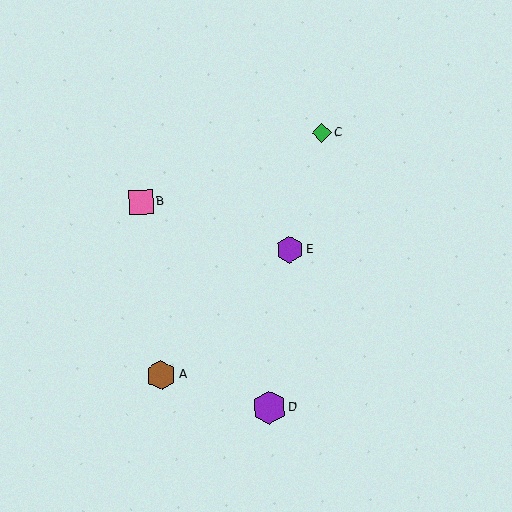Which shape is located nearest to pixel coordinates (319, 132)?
The green diamond (labeled C) at (322, 133) is nearest to that location.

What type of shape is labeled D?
Shape D is a purple hexagon.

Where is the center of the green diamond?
The center of the green diamond is at (322, 133).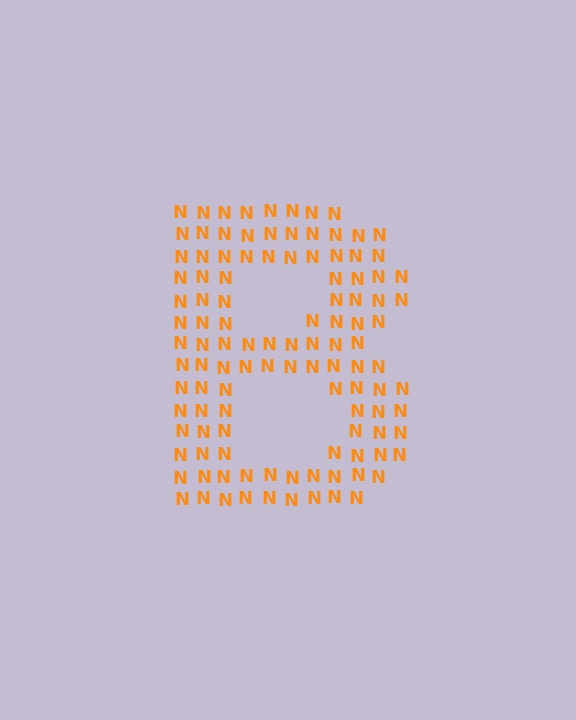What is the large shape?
The large shape is the letter B.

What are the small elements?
The small elements are letter N's.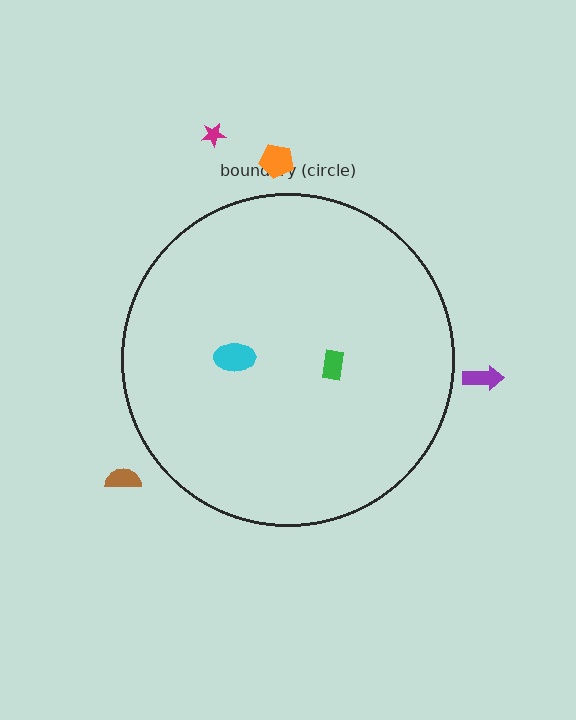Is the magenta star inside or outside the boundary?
Outside.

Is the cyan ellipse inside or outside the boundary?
Inside.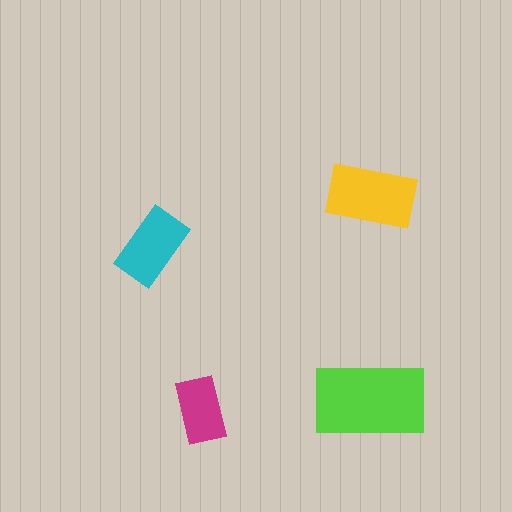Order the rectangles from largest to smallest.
the lime one, the yellow one, the cyan one, the magenta one.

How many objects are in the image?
There are 4 objects in the image.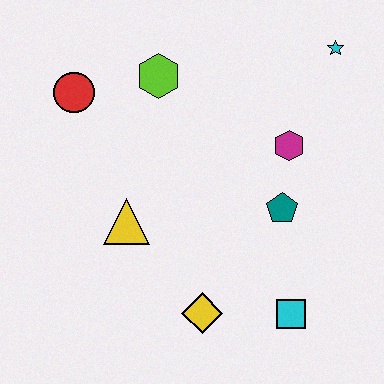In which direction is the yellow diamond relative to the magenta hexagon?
The yellow diamond is below the magenta hexagon.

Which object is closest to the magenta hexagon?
The teal pentagon is closest to the magenta hexagon.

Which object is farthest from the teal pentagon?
The red circle is farthest from the teal pentagon.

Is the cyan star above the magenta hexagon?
Yes